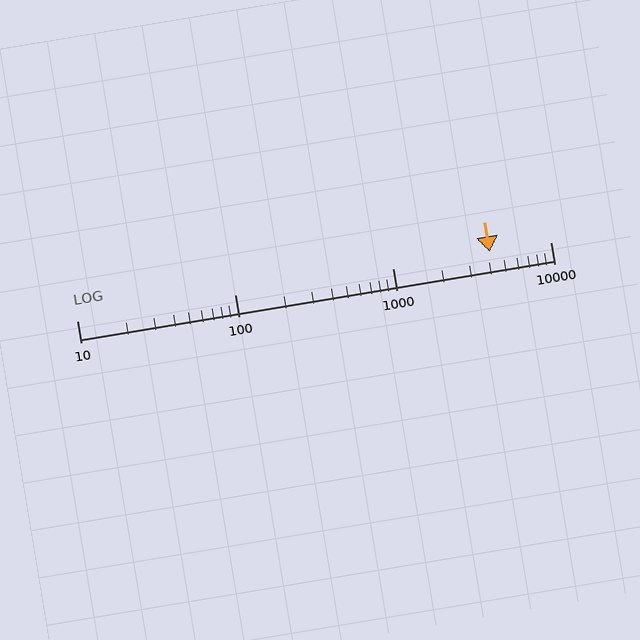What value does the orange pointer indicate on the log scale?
The pointer indicates approximately 4100.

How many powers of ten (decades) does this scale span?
The scale spans 3 decades, from 10 to 10000.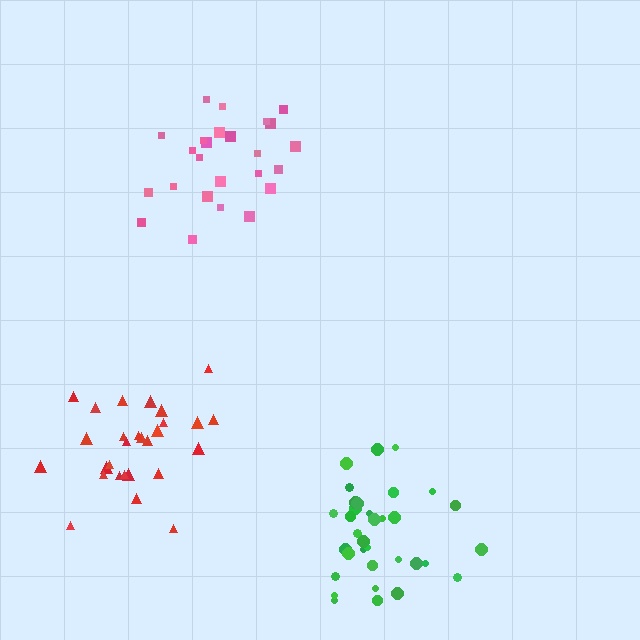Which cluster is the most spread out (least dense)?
Pink.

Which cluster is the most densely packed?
Green.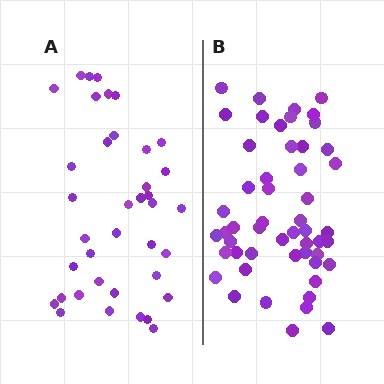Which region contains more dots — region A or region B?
Region B (the right region) has more dots.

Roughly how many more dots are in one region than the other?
Region B has approximately 15 more dots than region A.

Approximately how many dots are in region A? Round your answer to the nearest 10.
About 40 dots. (The exact count is 38, which rounds to 40.)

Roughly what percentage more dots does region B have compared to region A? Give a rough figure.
About 35% more.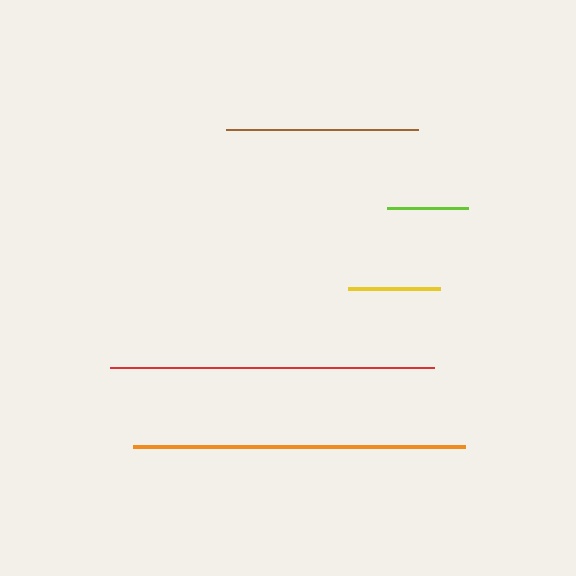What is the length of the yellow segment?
The yellow segment is approximately 91 pixels long.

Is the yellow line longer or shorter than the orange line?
The orange line is longer than the yellow line.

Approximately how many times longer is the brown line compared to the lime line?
The brown line is approximately 2.4 times the length of the lime line.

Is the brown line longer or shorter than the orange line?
The orange line is longer than the brown line.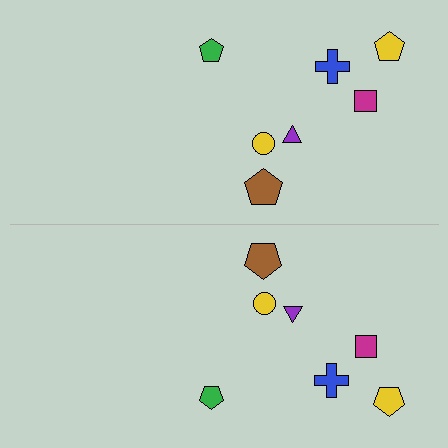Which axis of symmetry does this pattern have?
The pattern has a horizontal axis of symmetry running through the center of the image.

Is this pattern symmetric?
Yes, this pattern has bilateral (reflection) symmetry.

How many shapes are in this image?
There are 14 shapes in this image.